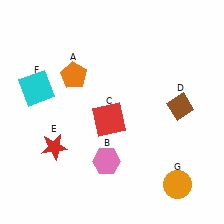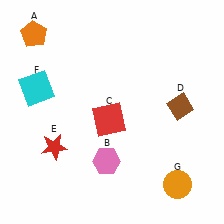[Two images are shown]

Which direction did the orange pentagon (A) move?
The orange pentagon (A) moved up.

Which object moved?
The orange pentagon (A) moved up.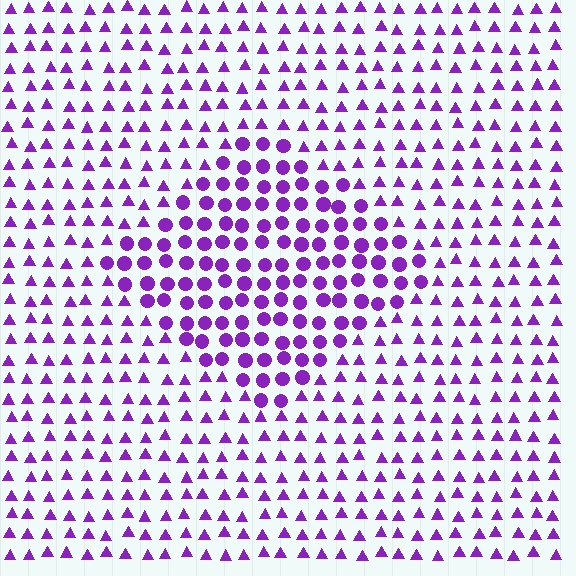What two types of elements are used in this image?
The image uses circles inside the diamond region and triangles outside it.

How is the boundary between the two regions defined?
The boundary is defined by a change in element shape: circles inside vs. triangles outside. All elements share the same color and spacing.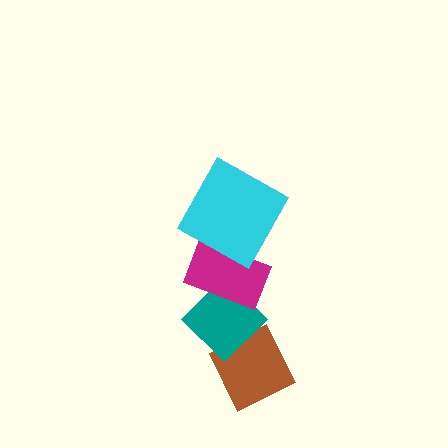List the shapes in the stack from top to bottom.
From top to bottom: the cyan square, the magenta rectangle, the teal diamond, the brown diamond.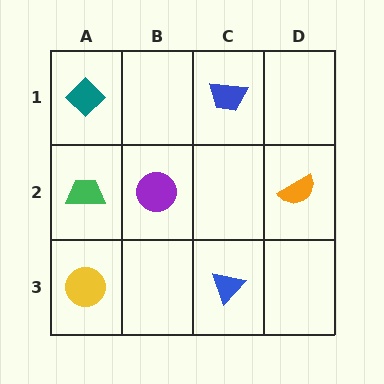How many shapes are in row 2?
3 shapes.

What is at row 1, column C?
A blue trapezoid.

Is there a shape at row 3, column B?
No, that cell is empty.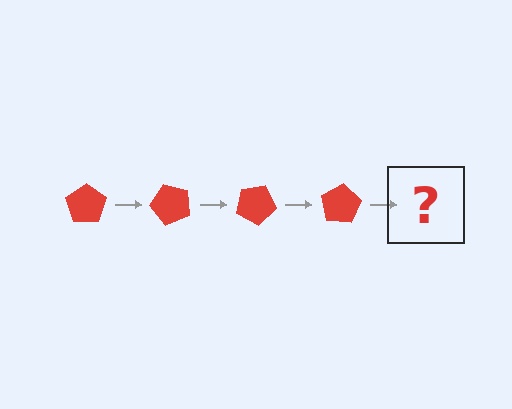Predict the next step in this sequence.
The next step is a red pentagon rotated 200 degrees.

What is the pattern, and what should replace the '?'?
The pattern is that the pentagon rotates 50 degrees each step. The '?' should be a red pentagon rotated 200 degrees.